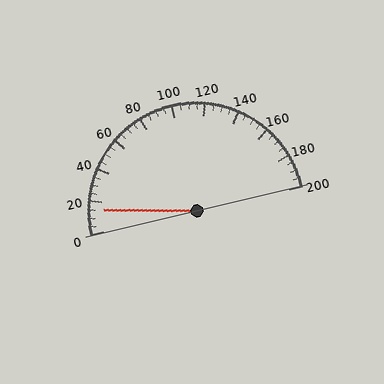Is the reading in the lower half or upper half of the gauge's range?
The reading is in the lower half of the range (0 to 200).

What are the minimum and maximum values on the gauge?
The gauge ranges from 0 to 200.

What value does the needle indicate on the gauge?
The needle indicates approximately 15.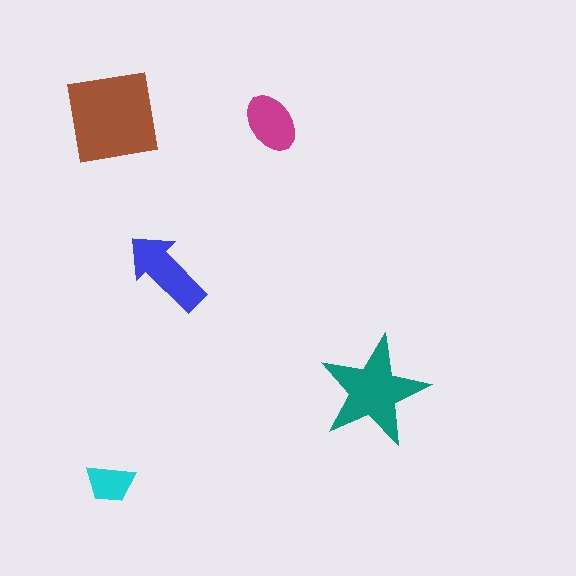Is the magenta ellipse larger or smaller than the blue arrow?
Smaller.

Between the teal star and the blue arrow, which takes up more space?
The teal star.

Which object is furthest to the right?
The teal star is rightmost.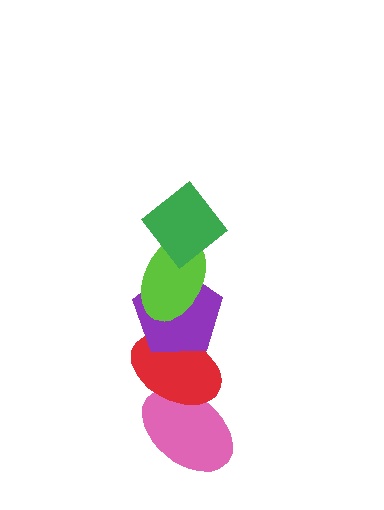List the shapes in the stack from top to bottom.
From top to bottom: the green diamond, the lime ellipse, the purple pentagon, the red ellipse, the pink ellipse.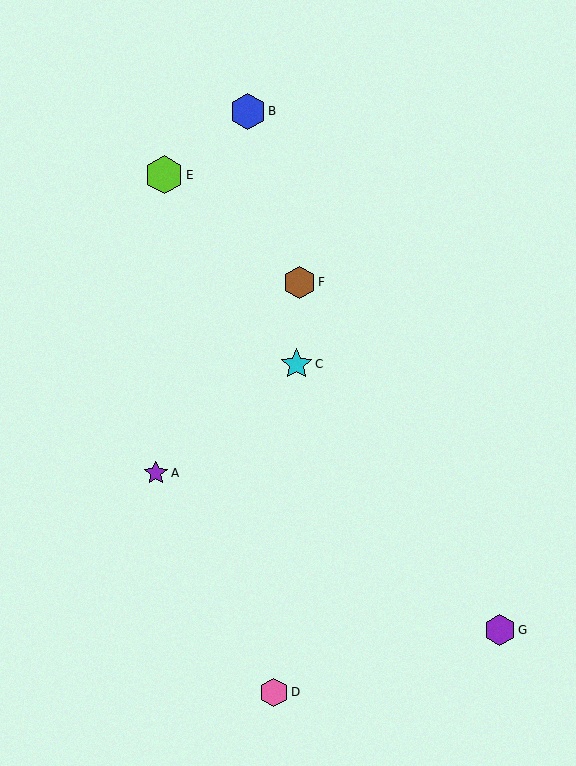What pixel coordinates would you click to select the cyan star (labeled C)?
Click at (296, 364) to select the cyan star C.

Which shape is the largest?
The lime hexagon (labeled E) is the largest.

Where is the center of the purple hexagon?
The center of the purple hexagon is at (500, 630).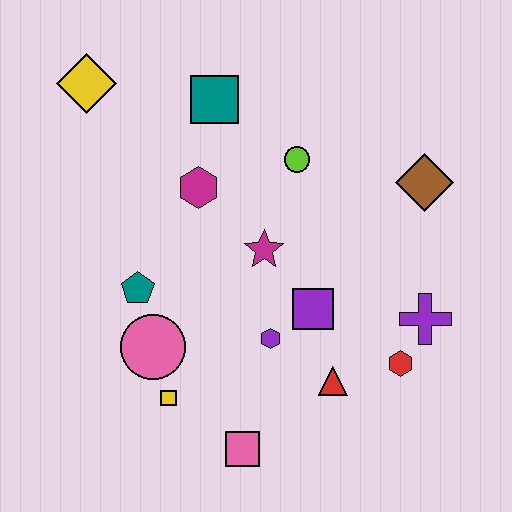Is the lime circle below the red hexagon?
No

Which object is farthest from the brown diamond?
The yellow diamond is farthest from the brown diamond.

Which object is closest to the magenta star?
The purple square is closest to the magenta star.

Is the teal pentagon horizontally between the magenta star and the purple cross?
No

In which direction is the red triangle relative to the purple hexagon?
The red triangle is to the right of the purple hexagon.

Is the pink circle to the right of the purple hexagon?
No